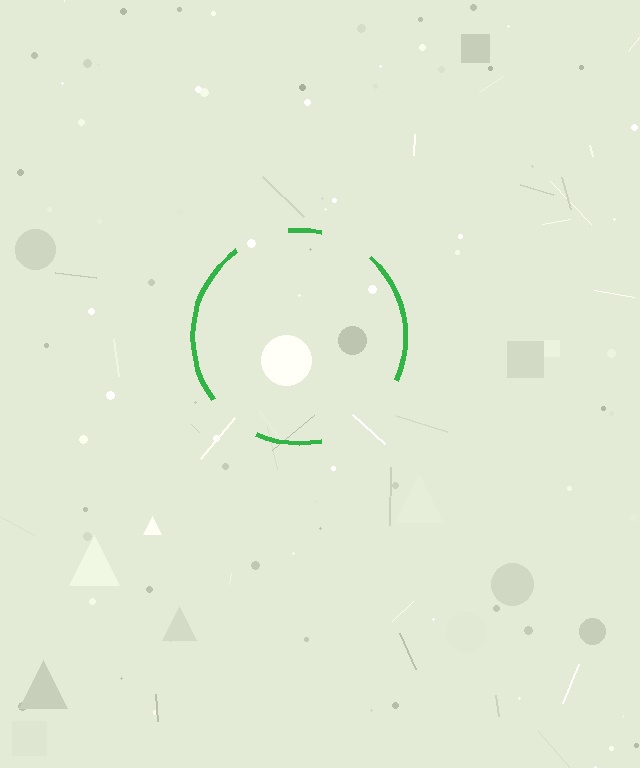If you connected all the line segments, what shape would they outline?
They would outline a circle.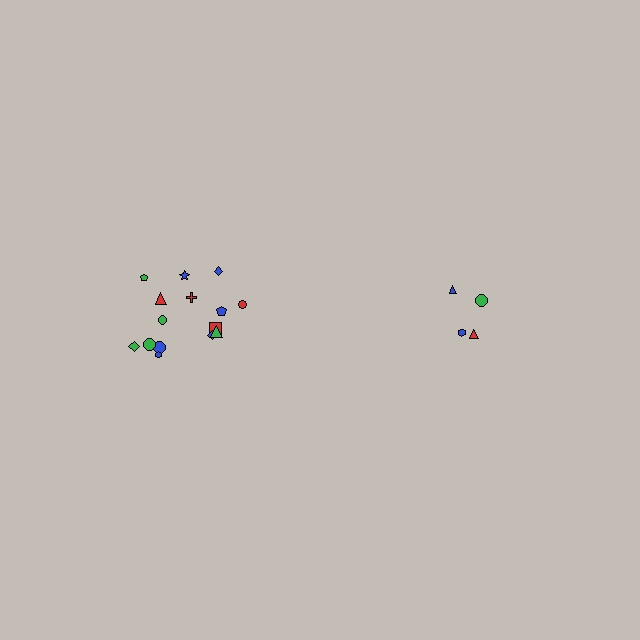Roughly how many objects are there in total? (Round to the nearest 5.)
Roughly 20 objects in total.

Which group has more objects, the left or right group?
The left group.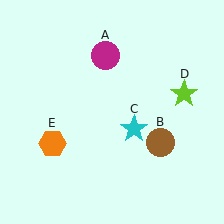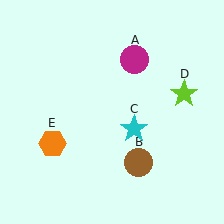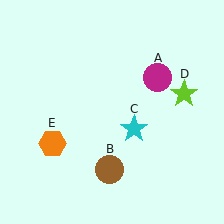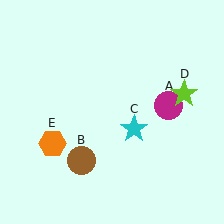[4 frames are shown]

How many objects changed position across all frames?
2 objects changed position: magenta circle (object A), brown circle (object B).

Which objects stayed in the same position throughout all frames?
Cyan star (object C) and lime star (object D) and orange hexagon (object E) remained stationary.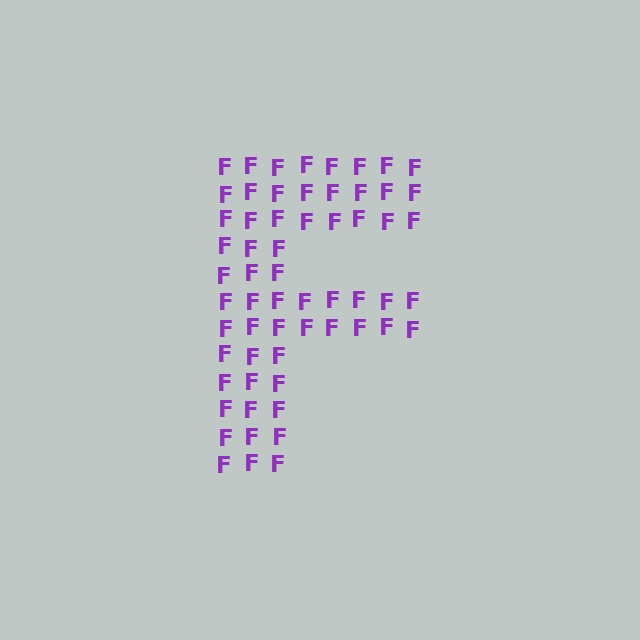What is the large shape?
The large shape is the letter F.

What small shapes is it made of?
It is made of small letter F's.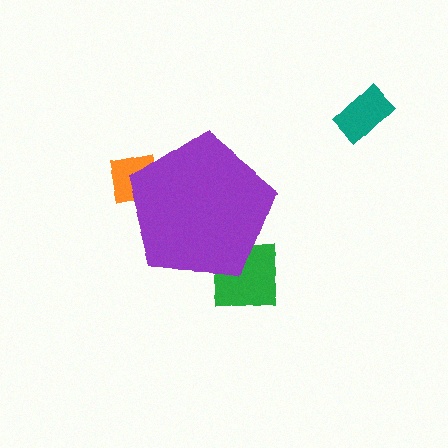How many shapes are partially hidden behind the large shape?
2 shapes are partially hidden.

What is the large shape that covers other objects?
A purple pentagon.